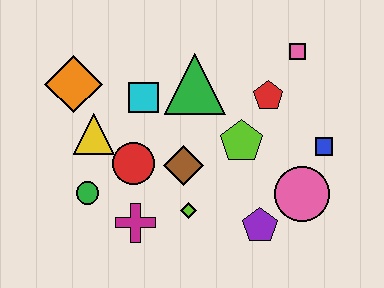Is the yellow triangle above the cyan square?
No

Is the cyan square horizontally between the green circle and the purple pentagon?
Yes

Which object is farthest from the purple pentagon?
The orange diamond is farthest from the purple pentagon.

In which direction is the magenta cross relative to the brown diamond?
The magenta cross is below the brown diamond.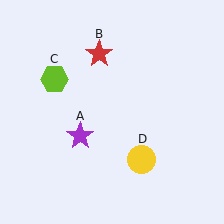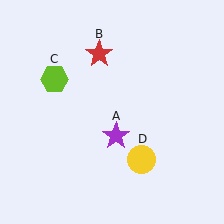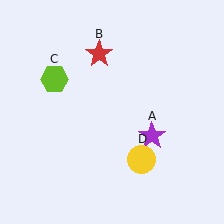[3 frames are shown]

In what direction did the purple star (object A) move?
The purple star (object A) moved right.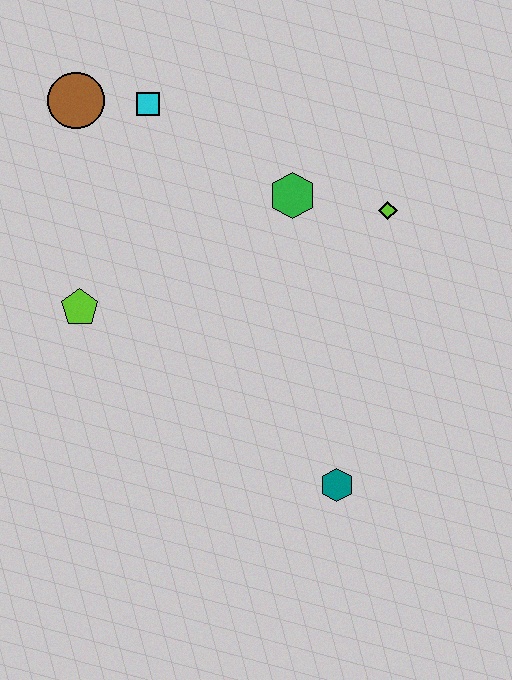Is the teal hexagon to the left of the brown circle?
No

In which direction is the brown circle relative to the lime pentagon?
The brown circle is above the lime pentagon.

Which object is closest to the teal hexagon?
The lime diamond is closest to the teal hexagon.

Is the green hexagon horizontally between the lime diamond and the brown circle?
Yes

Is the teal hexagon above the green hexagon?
No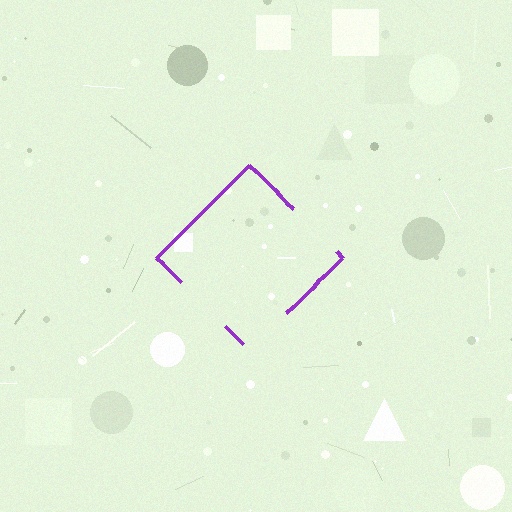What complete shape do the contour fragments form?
The contour fragments form a diamond.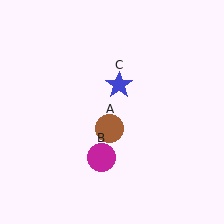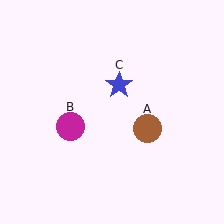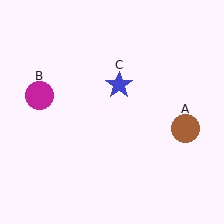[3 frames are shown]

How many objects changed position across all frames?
2 objects changed position: brown circle (object A), magenta circle (object B).